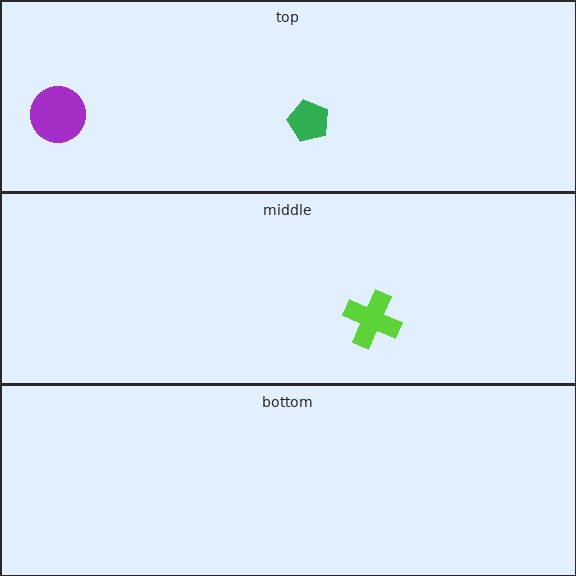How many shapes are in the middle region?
1.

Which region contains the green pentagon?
The top region.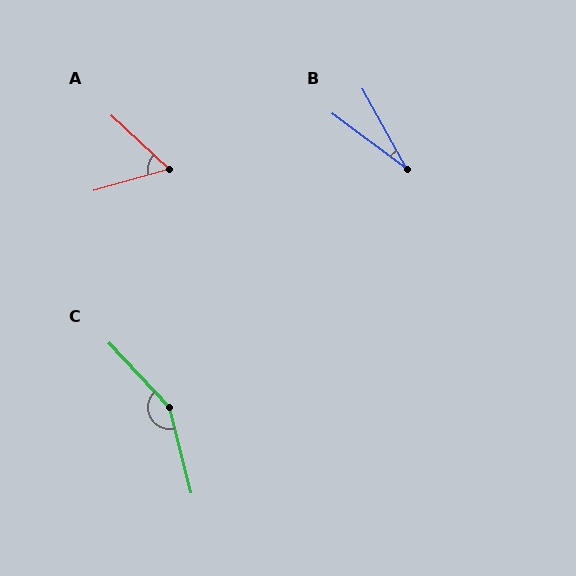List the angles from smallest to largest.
B (24°), A (59°), C (151°).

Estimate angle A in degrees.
Approximately 59 degrees.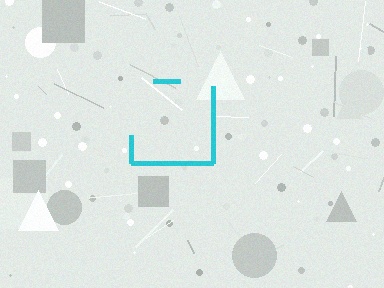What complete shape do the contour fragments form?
The contour fragments form a square.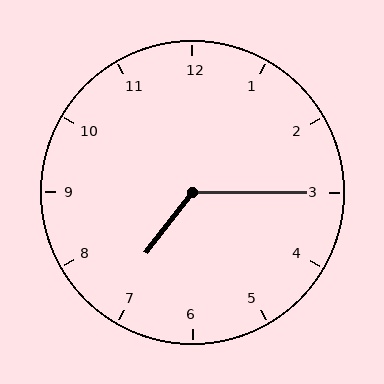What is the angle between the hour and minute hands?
Approximately 128 degrees.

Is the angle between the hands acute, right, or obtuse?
It is obtuse.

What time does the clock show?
7:15.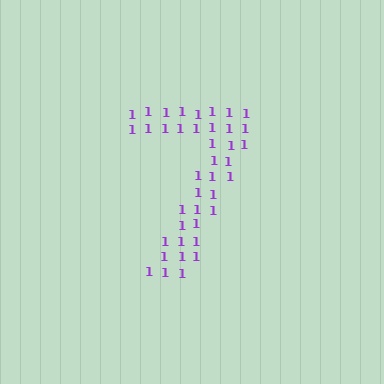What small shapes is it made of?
It is made of small digit 1's.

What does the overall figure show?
The overall figure shows the digit 7.